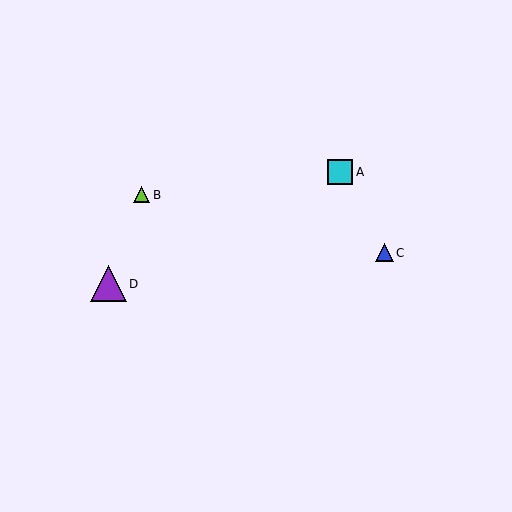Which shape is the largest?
The purple triangle (labeled D) is the largest.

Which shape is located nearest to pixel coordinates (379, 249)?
The blue triangle (labeled C) at (384, 253) is nearest to that location.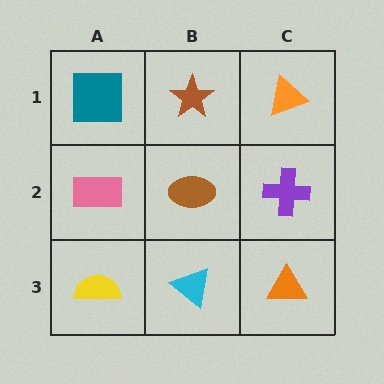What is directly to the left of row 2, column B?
A pink rectangle.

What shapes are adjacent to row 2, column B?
A brown star (row 1, column B), a cyan triangle (row 3, column B), a pink rectangle (row 2, column A), a purple cross (row 2, column C).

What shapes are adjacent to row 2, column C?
An orange triangle (row 1, column C), an orange triangle (row 3, column C), a brown ellipse (row 2, column B).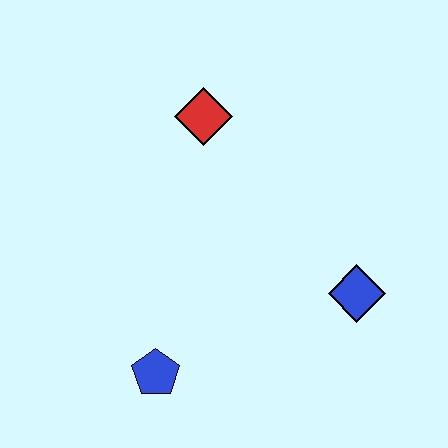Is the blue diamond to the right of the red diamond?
Yes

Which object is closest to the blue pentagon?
The blue diamond is closest to the blue pentagon.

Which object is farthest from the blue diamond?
The red diamond is farthest from the blue diamond.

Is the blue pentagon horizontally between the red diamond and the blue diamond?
No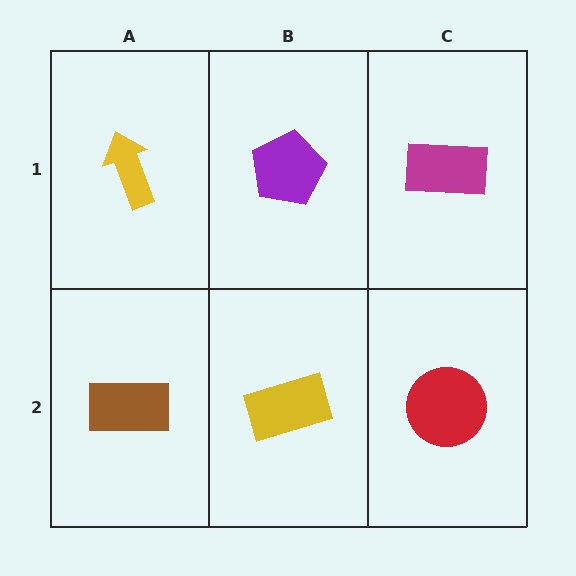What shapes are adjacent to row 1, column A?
A brown rectangle (row 2, column A), a purple pentagon (row 1, column B).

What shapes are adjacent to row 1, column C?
A red circle (row 2, column C), a purple pentagon (row 1, column B).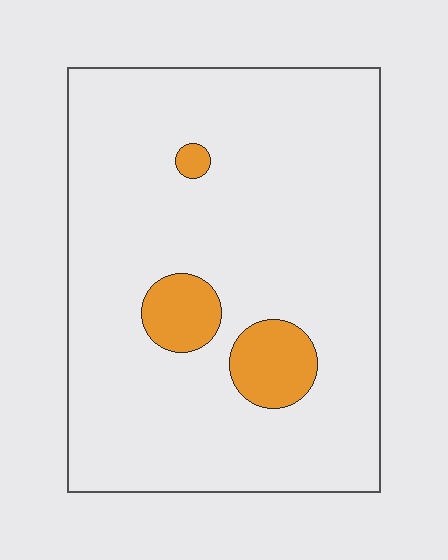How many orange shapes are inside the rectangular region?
3.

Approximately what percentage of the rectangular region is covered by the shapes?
Approximately 10%.